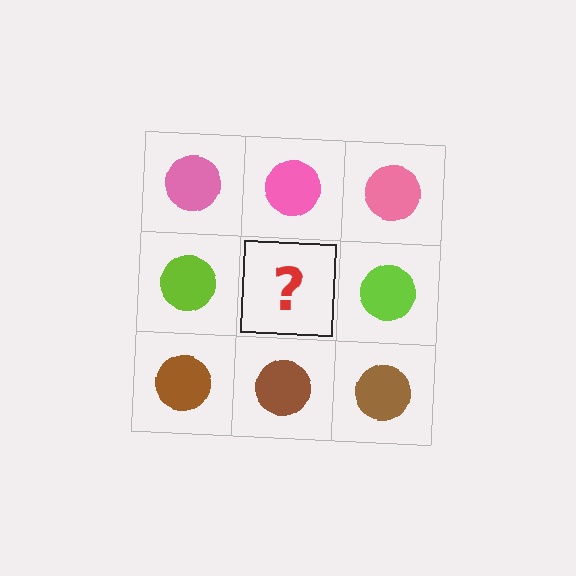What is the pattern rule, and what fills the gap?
The rule is that each row has a consistent color. The gap should be filled with a lime circle.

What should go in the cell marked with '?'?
The missing cell should contain a lime circle.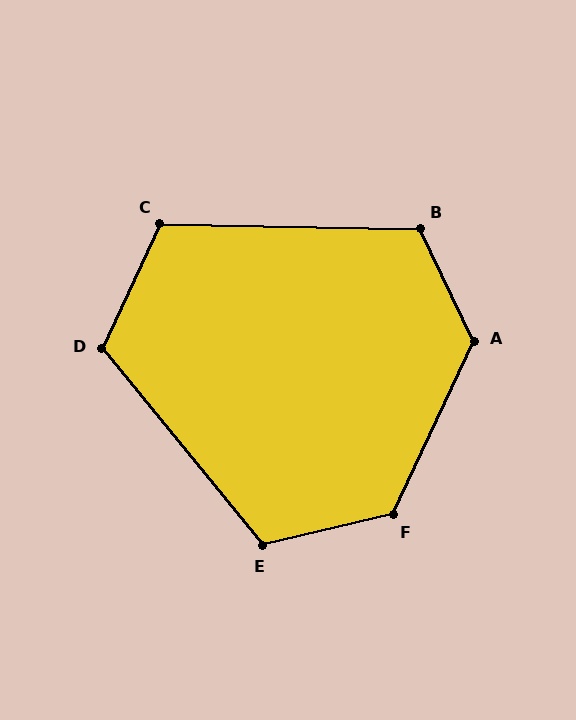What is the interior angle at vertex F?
Approximately 128 degrees (obtuse).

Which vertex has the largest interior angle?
A, at approximately 130 degrees.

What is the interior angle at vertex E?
Approximately 116 degrees (obtuse).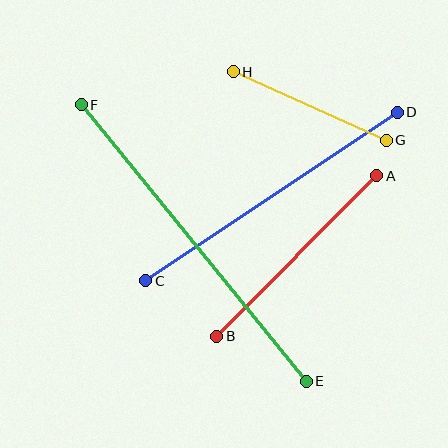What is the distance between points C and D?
The distance is approximately 303 pixels.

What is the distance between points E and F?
The distance is approximately 356 pixels.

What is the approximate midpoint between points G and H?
The midpoint is at approximately (310, 106) pixels.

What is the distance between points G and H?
The distance is approximately 167 pixels.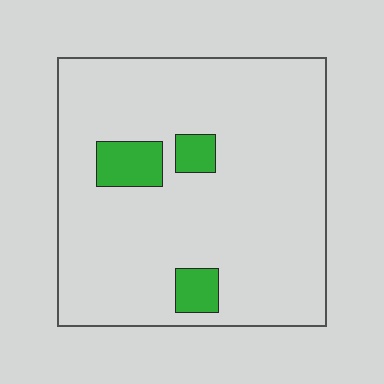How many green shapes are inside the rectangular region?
3.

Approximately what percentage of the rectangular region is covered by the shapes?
Approximately 10%.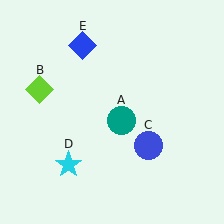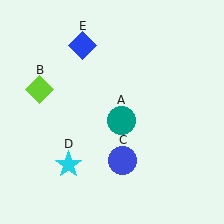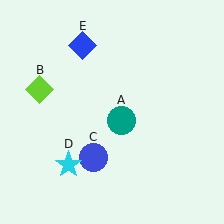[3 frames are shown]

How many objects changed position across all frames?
1 object changed position: blue circle (object C).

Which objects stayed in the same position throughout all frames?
Teal circle (object A) and lime diamond (object B) and cyan star (object D) and blue diamond (object E) remained stationary.